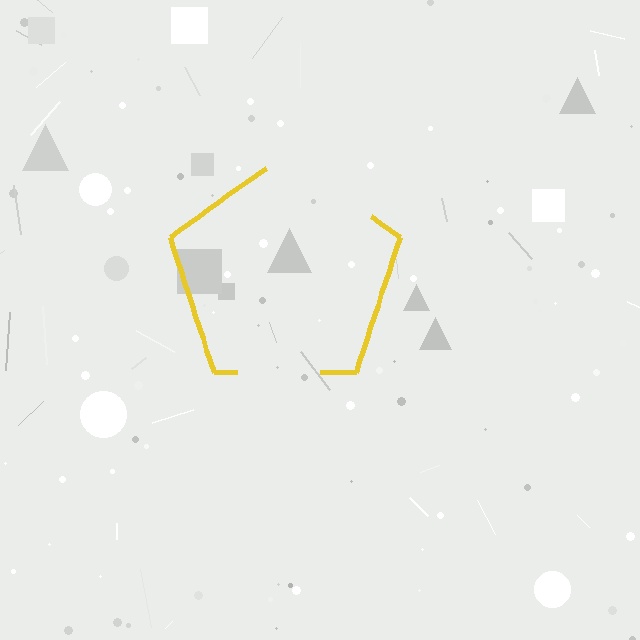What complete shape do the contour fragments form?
The contour fragments form a pentagon.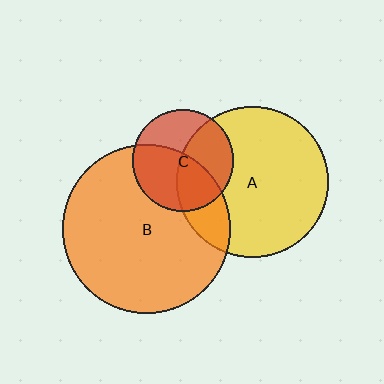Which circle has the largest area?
Circle B (orange).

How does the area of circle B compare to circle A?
Approximately 1.2 times.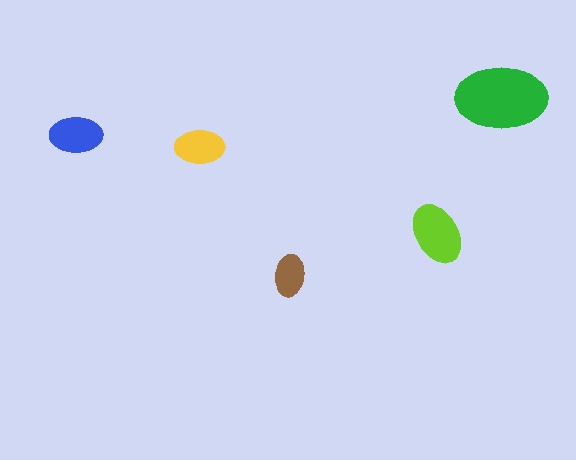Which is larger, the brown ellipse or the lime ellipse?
The lime one.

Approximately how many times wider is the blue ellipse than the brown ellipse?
About 1.5 times wider.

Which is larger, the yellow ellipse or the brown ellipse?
The yellow one.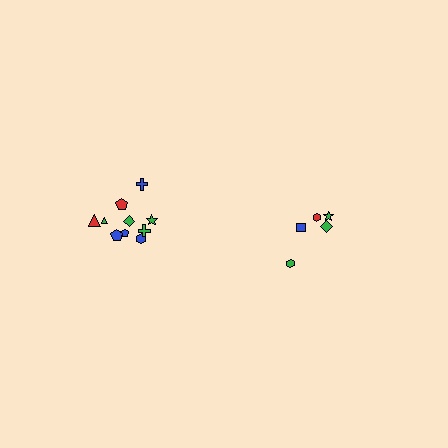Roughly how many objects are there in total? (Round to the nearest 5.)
Roughly 15 objects in total.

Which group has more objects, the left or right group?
The left group.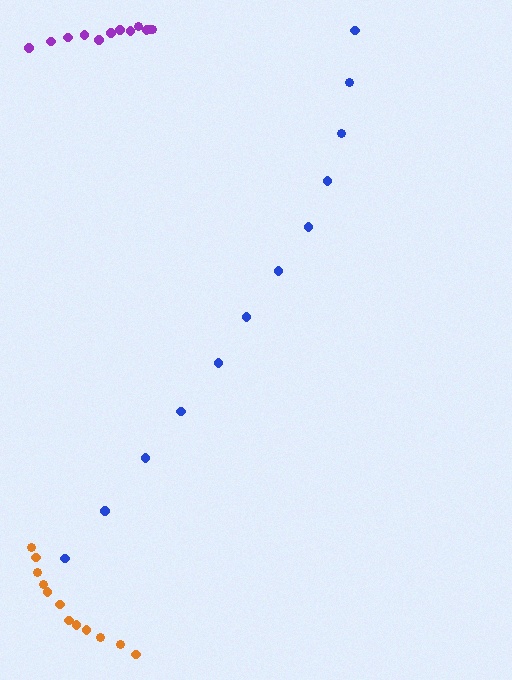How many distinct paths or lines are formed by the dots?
There are 3 distinct paths.